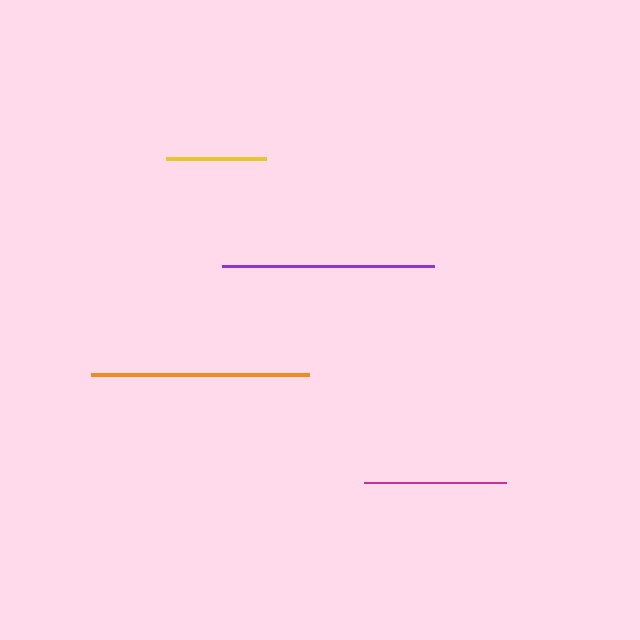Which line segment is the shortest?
The yellow line is the shortest at approximately 100 pixels.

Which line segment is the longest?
The orange line is the longest at approximately 218 pixels.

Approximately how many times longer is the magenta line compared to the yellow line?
The magenta line is approximately 1.4 times the length of the yellow line.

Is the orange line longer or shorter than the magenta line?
The orange line is longer than the magenta line.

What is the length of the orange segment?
The orange segment is approximately 218 pixels long.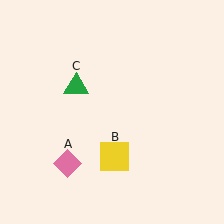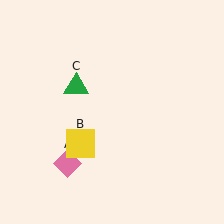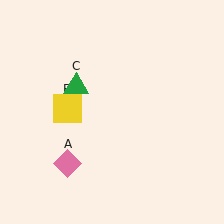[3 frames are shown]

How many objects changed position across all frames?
1 object changed position: yellow square (object B).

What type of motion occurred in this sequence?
The yellow square (object B) rotated clockwise around the center of the scene.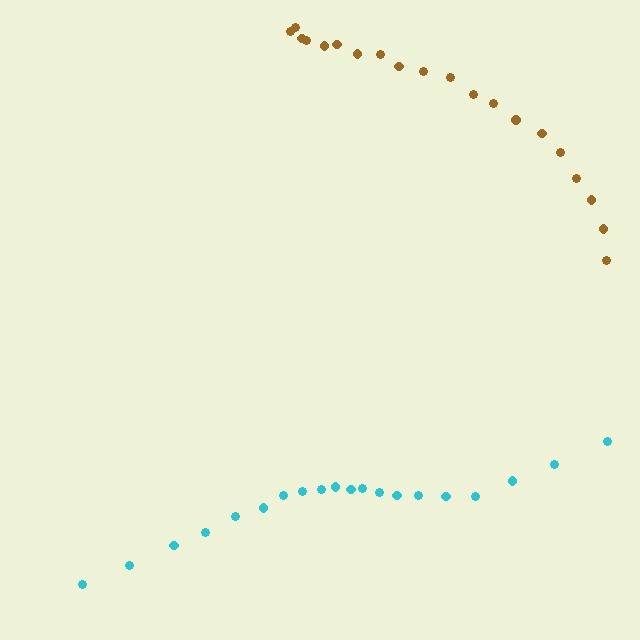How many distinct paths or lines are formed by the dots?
There are 2 distinct paths.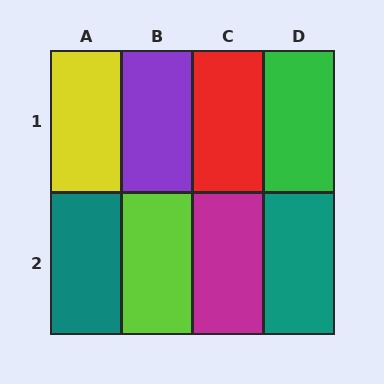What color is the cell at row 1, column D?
Green.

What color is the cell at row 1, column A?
Yellow.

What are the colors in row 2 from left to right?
Teal, lime, magenta, teal.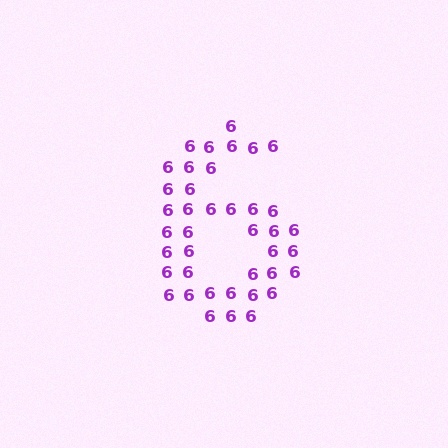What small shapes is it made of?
It is made of small digit 6's.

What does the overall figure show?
The overall figure shows the digit 6.